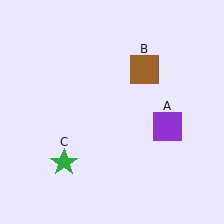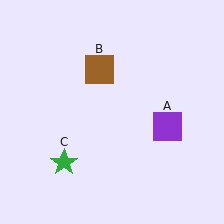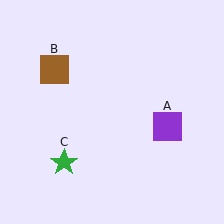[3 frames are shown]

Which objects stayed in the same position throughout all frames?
Purple square (object A) and green star (object C) remained stationary.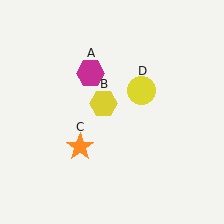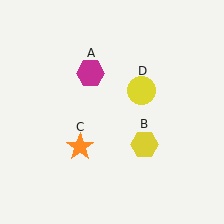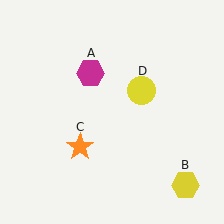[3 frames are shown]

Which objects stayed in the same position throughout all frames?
Magenta hexagon (object A) and orange star (object C) and yellow circle (object D) remained stationary.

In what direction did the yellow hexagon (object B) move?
The yellow hexagon (object B) moved down and to the right.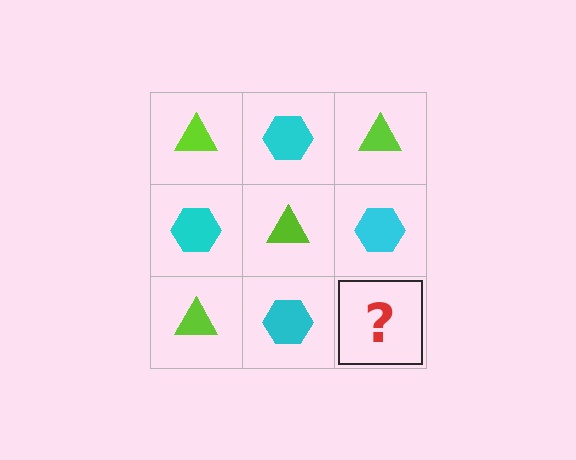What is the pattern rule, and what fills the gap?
The rule is that it alternates lime triangle and cyan hexagon in a checkerboard pattern. The gap should be filled with a lime triangle.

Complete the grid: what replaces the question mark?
The question mark should be replaced with a lime triangle.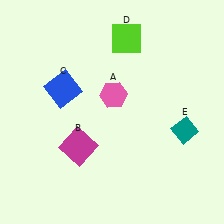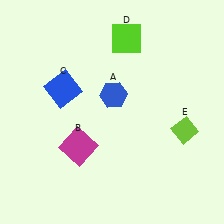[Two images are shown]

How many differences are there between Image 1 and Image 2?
There are 2 differences between the two images.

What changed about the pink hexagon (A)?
In Image 1, A is pink. In Image 2, it changed to blue.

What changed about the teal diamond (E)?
In Image 1, E is teal. In Image 2, it changed to lime.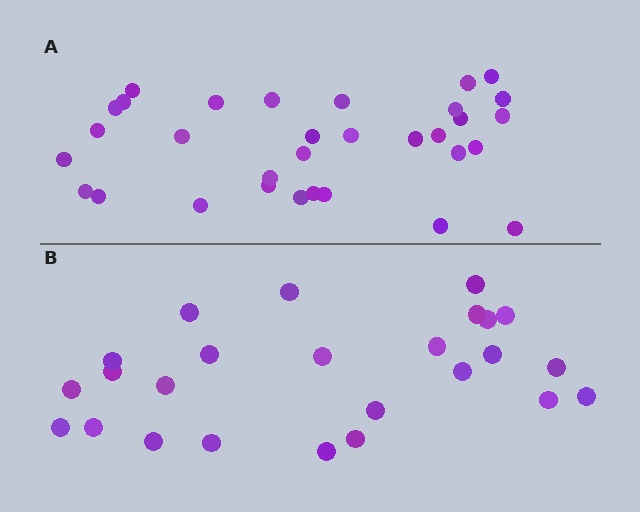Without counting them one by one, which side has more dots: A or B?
Region A (the top region) has more dots.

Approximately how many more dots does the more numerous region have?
Region A has roughly 8 or so more dots than region B.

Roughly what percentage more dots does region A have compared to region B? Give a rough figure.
About 30% more.